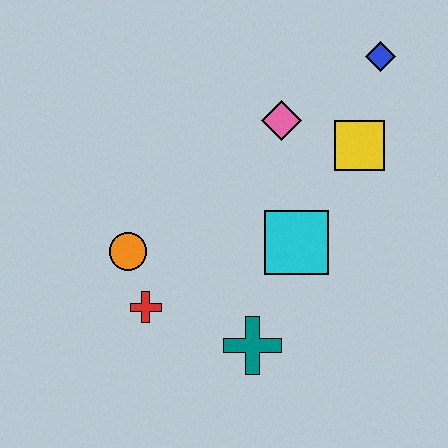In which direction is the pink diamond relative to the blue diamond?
The pink diamond is to the left of the blue diamond.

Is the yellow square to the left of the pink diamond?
No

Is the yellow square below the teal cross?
No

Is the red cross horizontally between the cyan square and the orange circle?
Yes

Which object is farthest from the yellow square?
The red cross is farthest from the yellow square.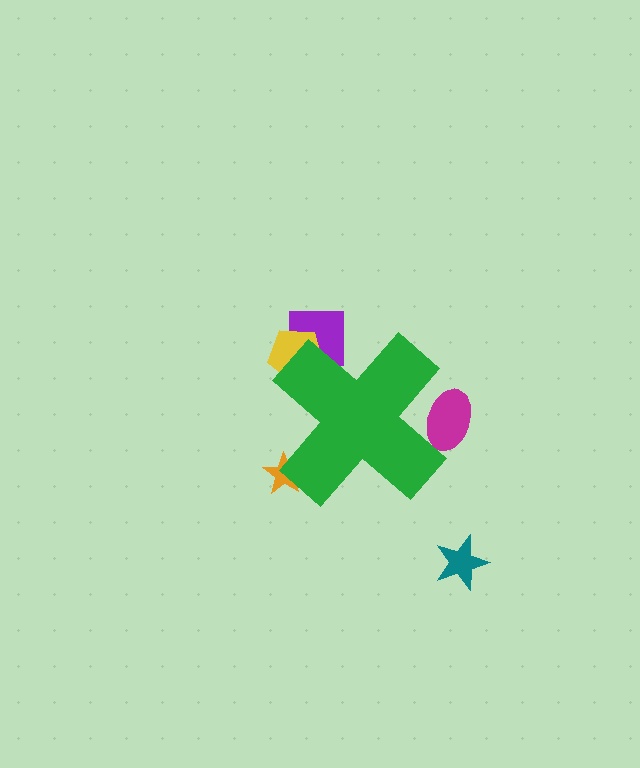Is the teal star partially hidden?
No, the teal star is fully visible.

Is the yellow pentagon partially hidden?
Yes, the yellow pentagon is partially hidden behind the green cross.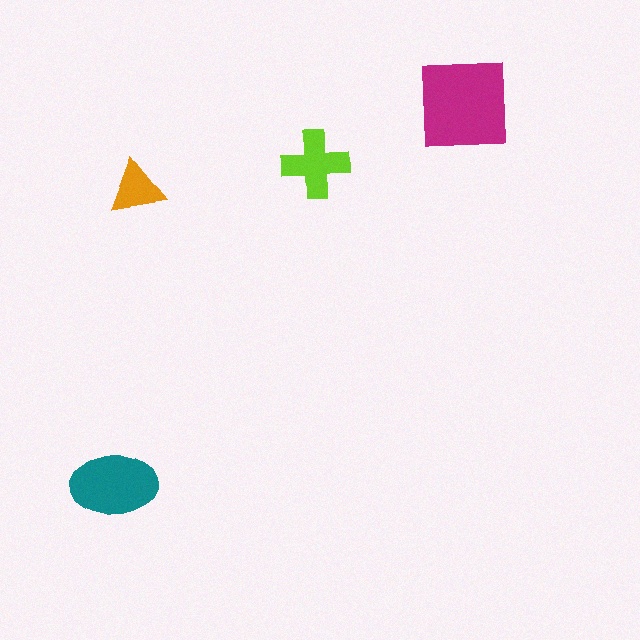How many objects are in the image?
There are 4 objects in the image.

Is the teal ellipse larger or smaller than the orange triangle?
Larger.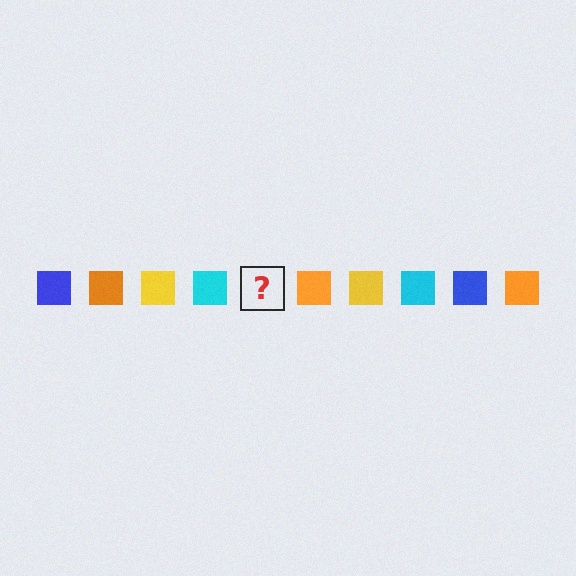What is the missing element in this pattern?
The missing element is a blue square.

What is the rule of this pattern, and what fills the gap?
The rule is that the pattern cycles through blue, orange, yellow, cyan squares. The gap should be filled with a blue square.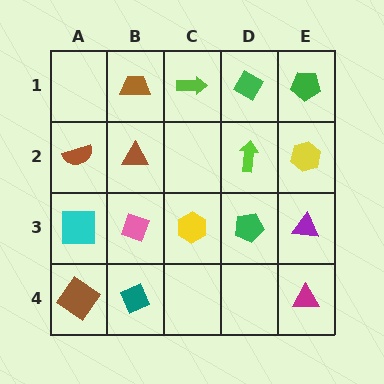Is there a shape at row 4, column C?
No, that cell is empty.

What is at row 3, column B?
A pink diamond.